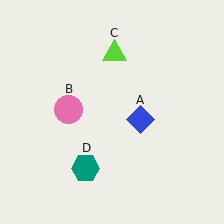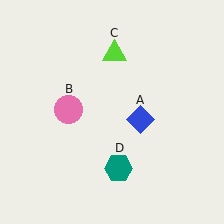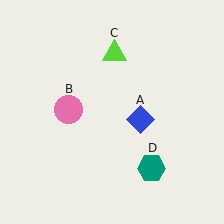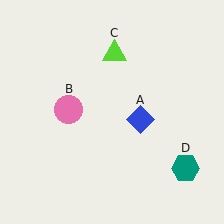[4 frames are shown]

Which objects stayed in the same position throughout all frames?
Blue diamond (object A) and pink circle (object B) and lime triangle (object C) remained stationary.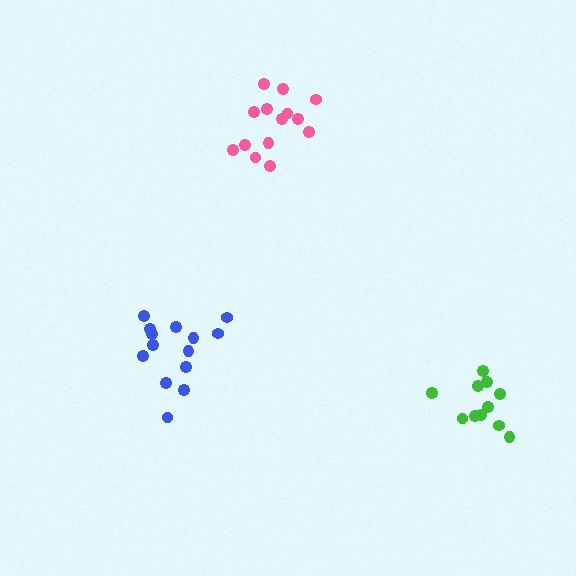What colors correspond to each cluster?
The clusters are colored: green, pink, blue.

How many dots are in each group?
Group 1: 11 dots, Group 2: 14 dots, Group 3: 14 dots (39 total).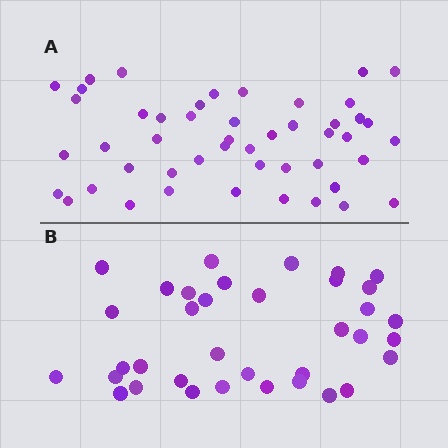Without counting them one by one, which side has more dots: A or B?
Region A (the top region) has more dots.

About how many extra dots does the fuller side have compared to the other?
Region A has roughly 12 or so more dots than region B.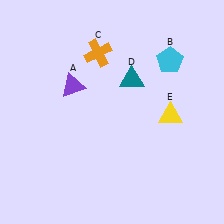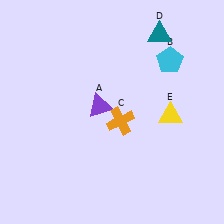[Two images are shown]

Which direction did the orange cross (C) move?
The orange cross (C) moved down.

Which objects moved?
The objects that moved are: the purple triangle (A), the orange cross (C), the teal triangle (D).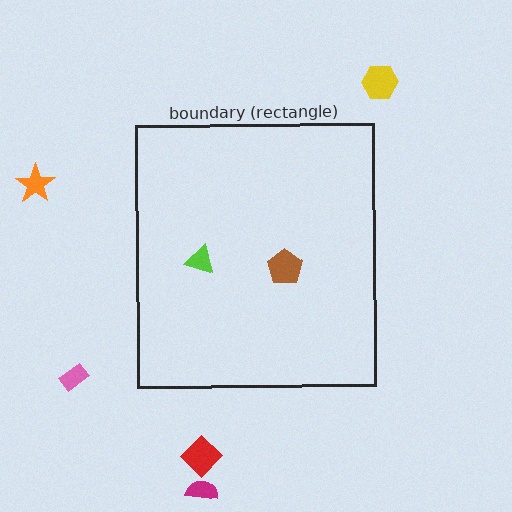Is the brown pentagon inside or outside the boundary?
Inside.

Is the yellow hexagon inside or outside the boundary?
Outside.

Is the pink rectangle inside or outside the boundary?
Outside.